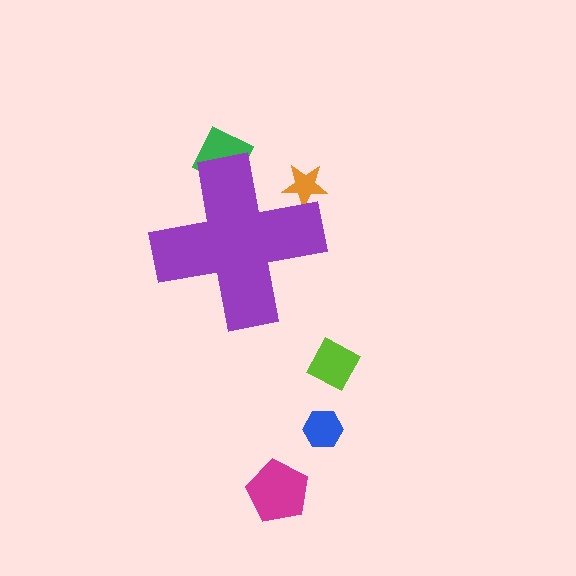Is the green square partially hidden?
Yes, the green square is partially hidden behind the purple cross.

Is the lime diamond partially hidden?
No, the lime diamond is fully visible.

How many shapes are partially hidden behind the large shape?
2 shapes are partially hidden.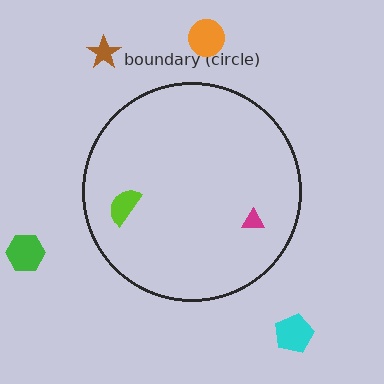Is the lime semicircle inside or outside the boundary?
Inside.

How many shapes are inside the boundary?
2 inside, 4 outside.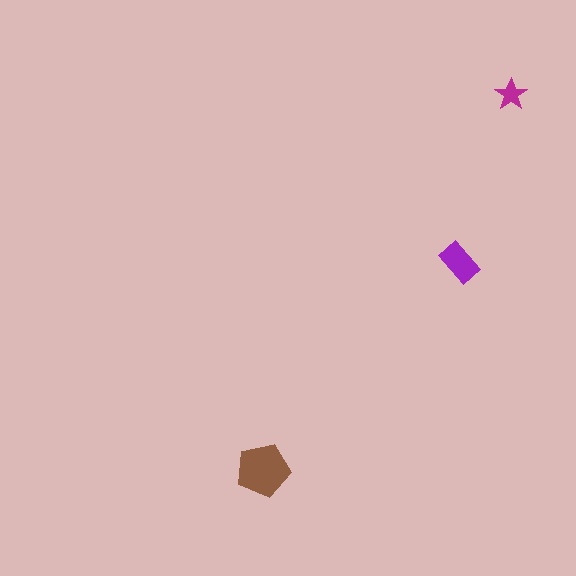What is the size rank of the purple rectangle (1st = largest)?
2nd.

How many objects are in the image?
There are 3 objects in the image.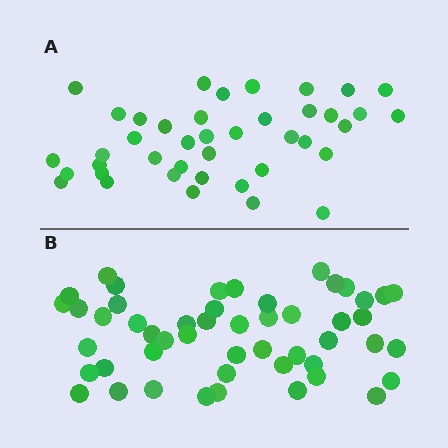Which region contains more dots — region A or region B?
Region B (the bottom region) has more dots.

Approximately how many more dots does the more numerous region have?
Region B has roughly 8 or so more dots than region A.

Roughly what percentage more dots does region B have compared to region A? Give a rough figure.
About 20% more.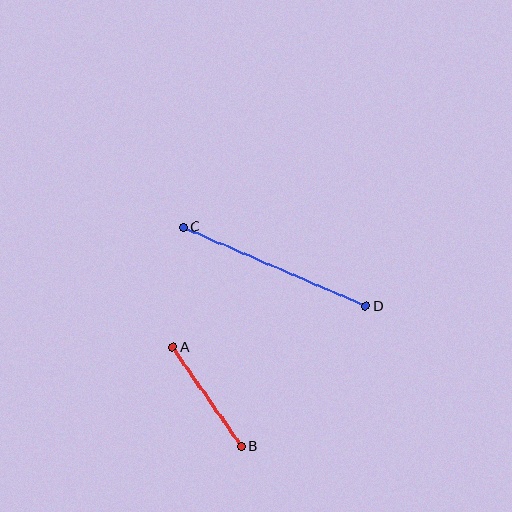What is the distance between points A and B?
The distance is approximately 121 pixels.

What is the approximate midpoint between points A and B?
The midpoint is at approximately (207, 397) pixels.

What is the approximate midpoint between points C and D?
The midpoint is at approximately (274, 267) pixels.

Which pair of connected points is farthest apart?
Points C and D are farthest apart.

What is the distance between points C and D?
The distance is approximately 199 pixels.